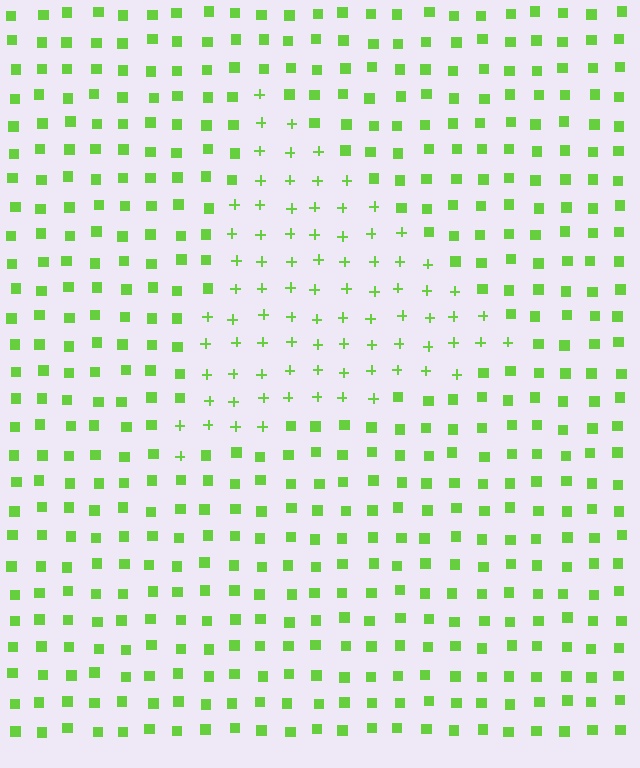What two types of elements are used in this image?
The image uses plus signs inside the triangle region and squares outside it.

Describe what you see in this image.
The image is filled with small lime elements arranged in a uniform grid. A triangle-shaped region contains plus signs, while the surrounding area contains squares. The boundary is defined purely by the change in element shape.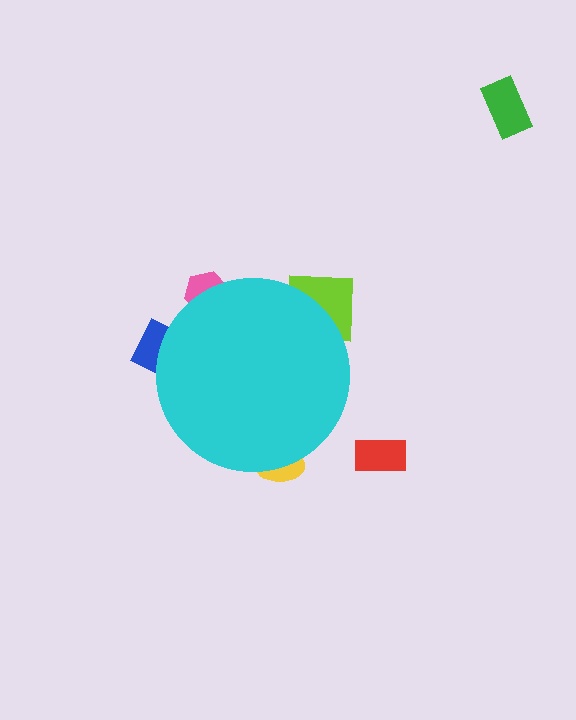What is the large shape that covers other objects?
A cyan circle.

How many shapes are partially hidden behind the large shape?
4 shapes are partially hidden.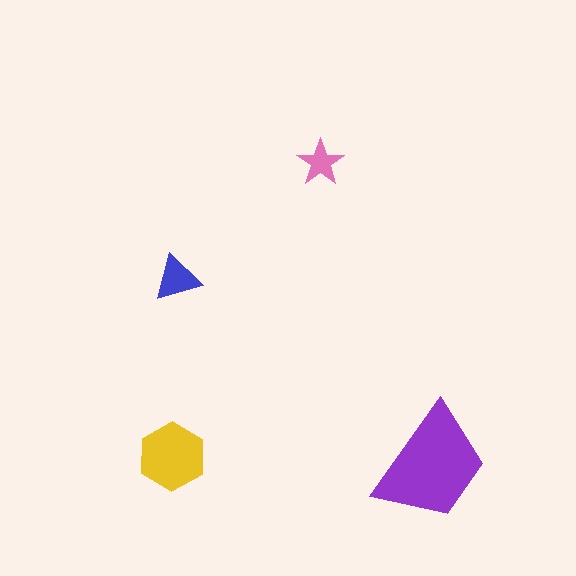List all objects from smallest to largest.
The pink star, the blue triangle, the yellow hexagon, the purple trapezoid.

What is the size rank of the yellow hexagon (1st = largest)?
2nd.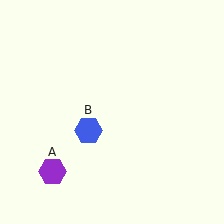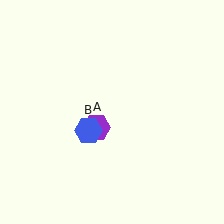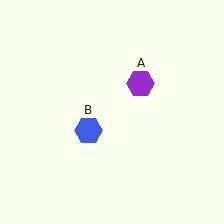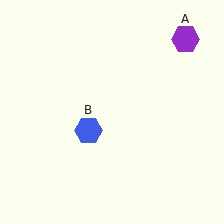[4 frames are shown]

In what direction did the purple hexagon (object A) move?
The purple hexagon (object A) moved up and to the right.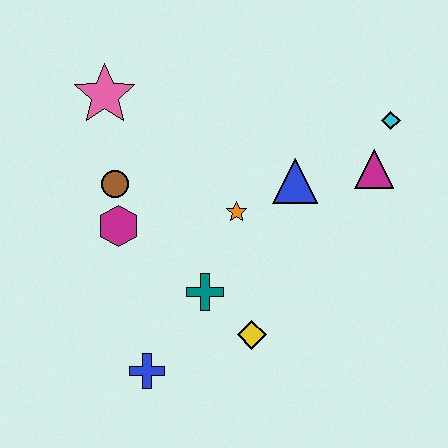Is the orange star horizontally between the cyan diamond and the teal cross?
Yes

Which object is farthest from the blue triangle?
The blue cross is farthest from the blue triangle.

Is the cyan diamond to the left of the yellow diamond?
No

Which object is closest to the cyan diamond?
The magenta triangle is closest to the cyan diamond.